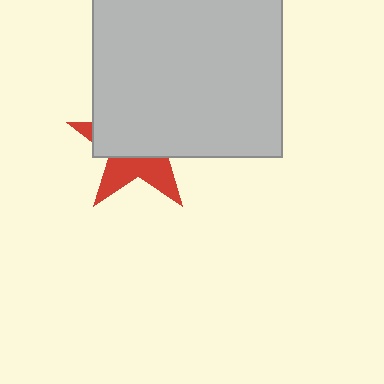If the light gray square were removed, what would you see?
You would see the complete red star.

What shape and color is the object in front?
The object in front is a light gray square.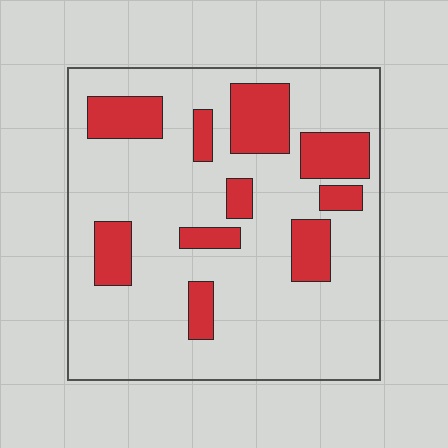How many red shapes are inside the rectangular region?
10.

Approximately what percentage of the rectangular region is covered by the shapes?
Approximately 20%.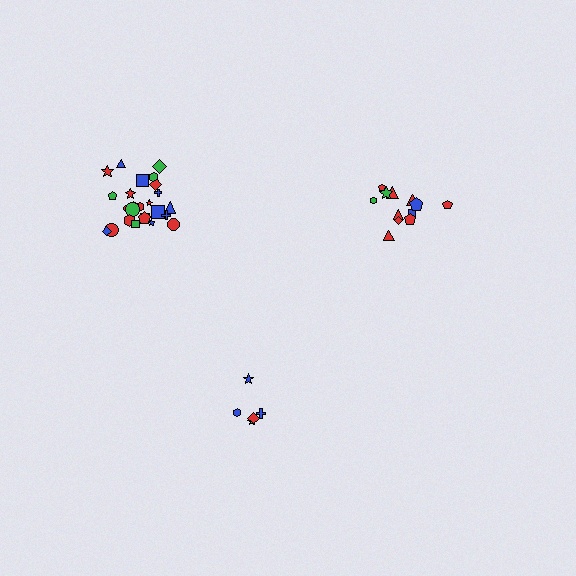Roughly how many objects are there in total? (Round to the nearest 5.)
Roughly 40 objects in total.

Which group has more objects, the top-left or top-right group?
The top-left group.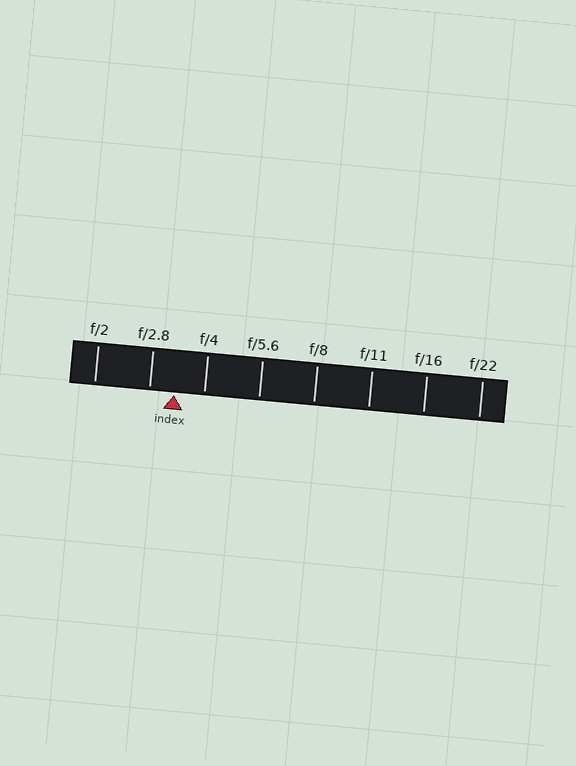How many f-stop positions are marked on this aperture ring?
There are 8 f-stop positions marked.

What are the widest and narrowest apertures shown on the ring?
The widest aperture shown is f/2 and the narrowest is f/22.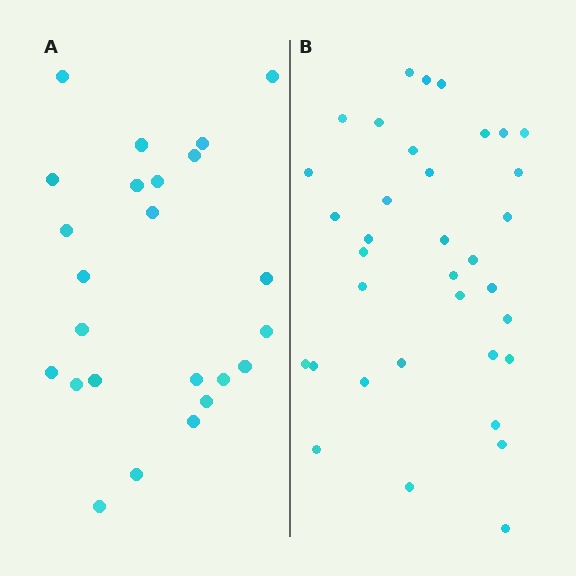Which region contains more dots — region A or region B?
Region B (the right region) has more dots.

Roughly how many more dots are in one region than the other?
Region B has roughly 12 or so more dots than region A.